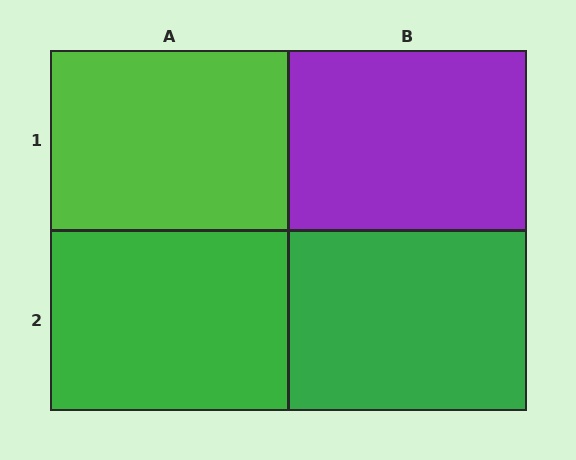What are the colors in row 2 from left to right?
Green, green.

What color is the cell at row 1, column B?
Purple.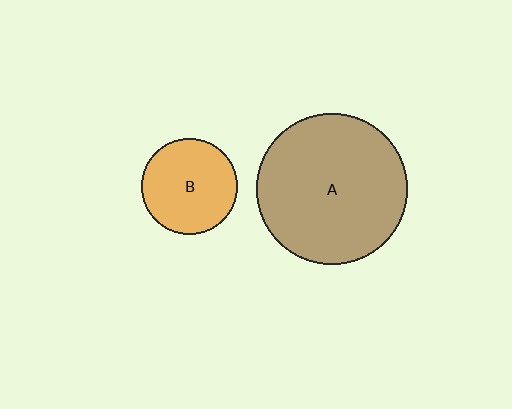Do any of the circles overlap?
No, none of the circles overlap.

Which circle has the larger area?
Circle A (brown).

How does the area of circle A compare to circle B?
Approximately 2.5 times.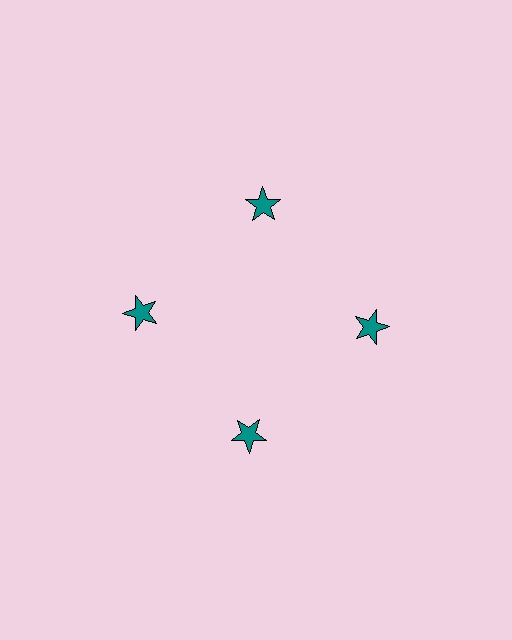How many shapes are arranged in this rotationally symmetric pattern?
There are 4 shapes, arranged in 4 groups of 1.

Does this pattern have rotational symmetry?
Yes, this pattern has 4-fold rotational symmetry. It looks the same after rotating 90 degrees around the center.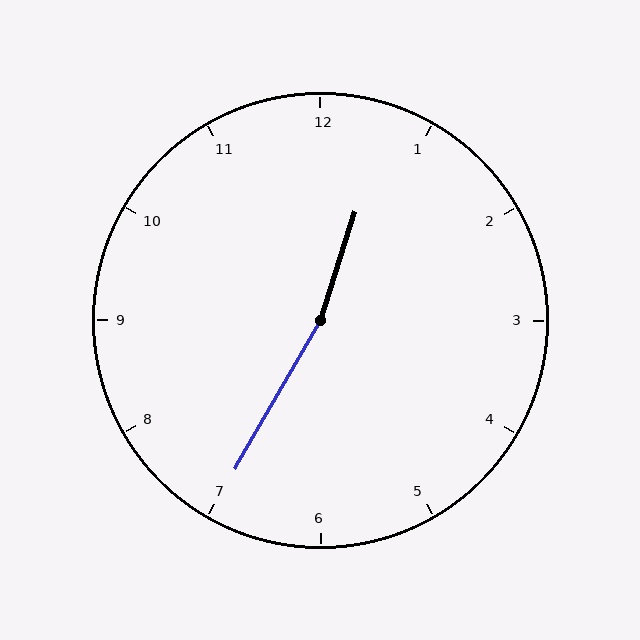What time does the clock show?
12:35.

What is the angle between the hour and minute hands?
Approximately 168 degrees.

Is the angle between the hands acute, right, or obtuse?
It is obtuse.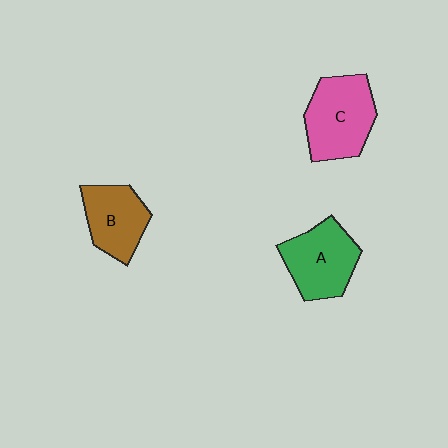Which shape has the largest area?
Shape C (pink).